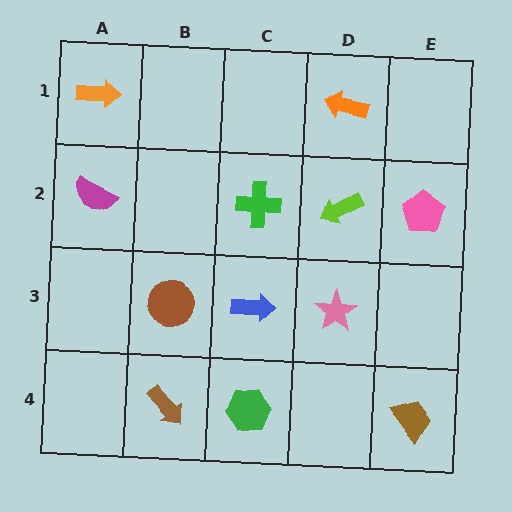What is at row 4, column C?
A green hexagon.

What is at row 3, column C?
A blue arrow.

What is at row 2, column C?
A green cross.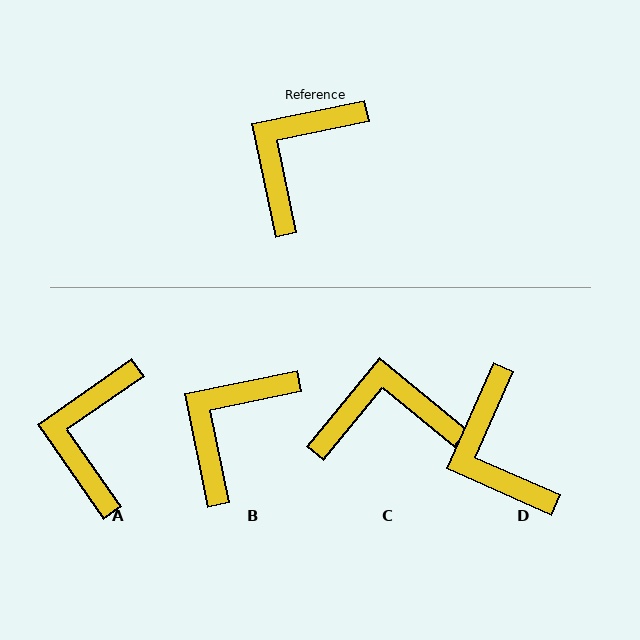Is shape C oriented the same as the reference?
No, it is off by about 51 degrees.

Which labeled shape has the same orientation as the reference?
B.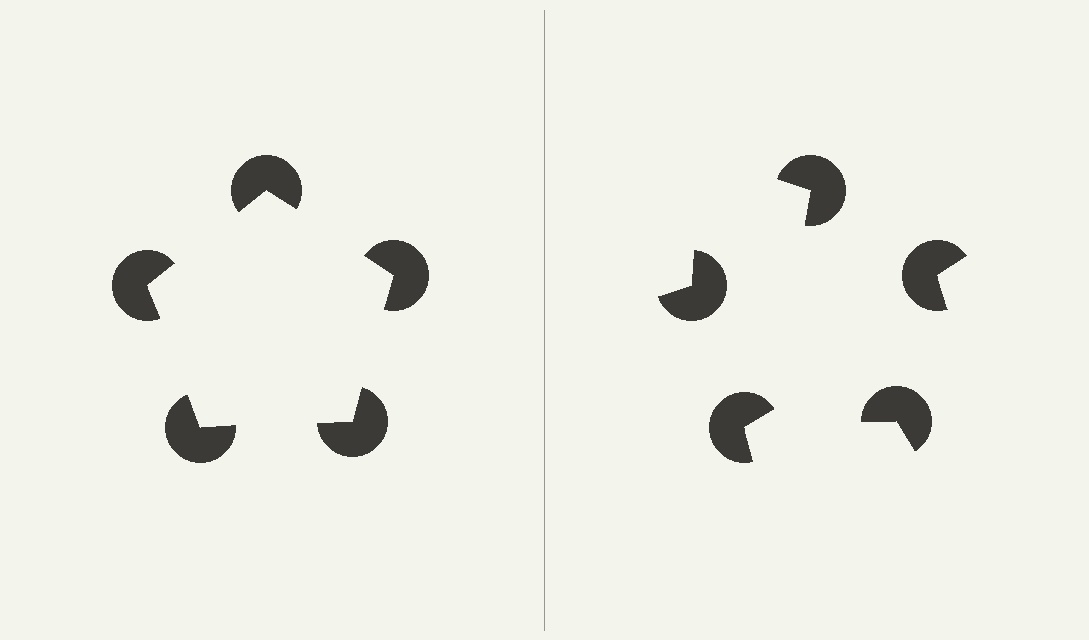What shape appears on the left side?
An illusory pentagon.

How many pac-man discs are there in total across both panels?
10 — 5 on each side.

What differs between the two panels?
The pac-man discs are positioned identically on both sides; only the wedge orientations differ. On the left they align to a pentagon; on the right they are misaligned.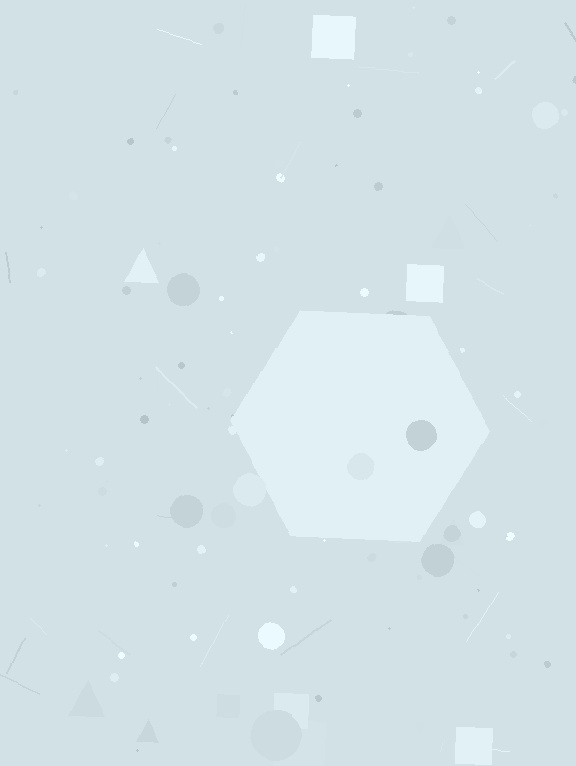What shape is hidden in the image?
A hexagon is hidden in the image.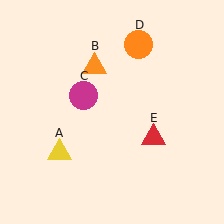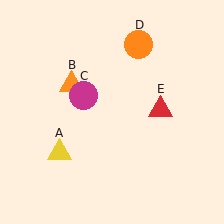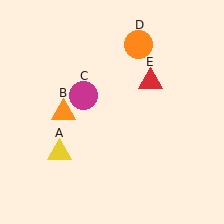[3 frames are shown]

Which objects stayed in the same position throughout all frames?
Yellow triangle (object A) and magenta circle (object C) and orange circle (object D) remained stationary.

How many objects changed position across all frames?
2 objects changed position: orange triangle (object B), red triangle (object E).